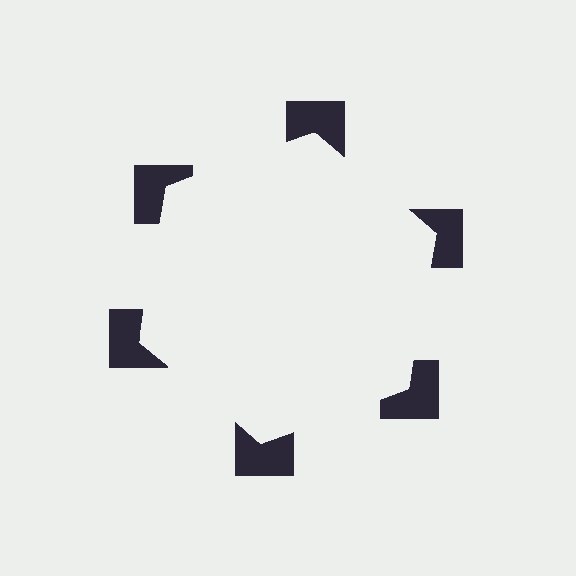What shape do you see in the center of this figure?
An illusory hexagon — its edges are inferred from the aligned wedge cuts in the notched squares, not physically drawn.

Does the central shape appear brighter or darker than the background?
It typically appears slightly brighter than the background, even though no actual brightness change is drawn.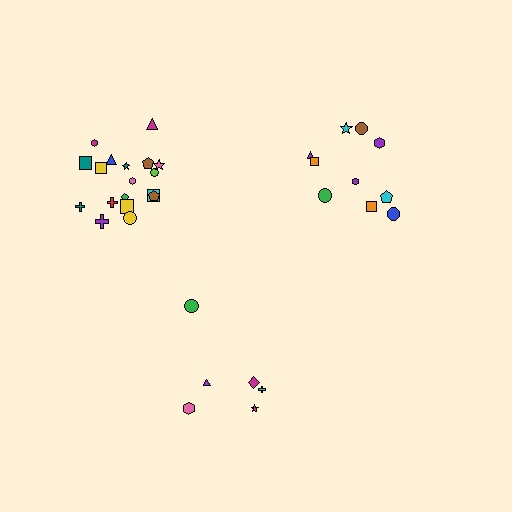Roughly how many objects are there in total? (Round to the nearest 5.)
Roughly 35 objects in total.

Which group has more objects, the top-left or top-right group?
The top-left group.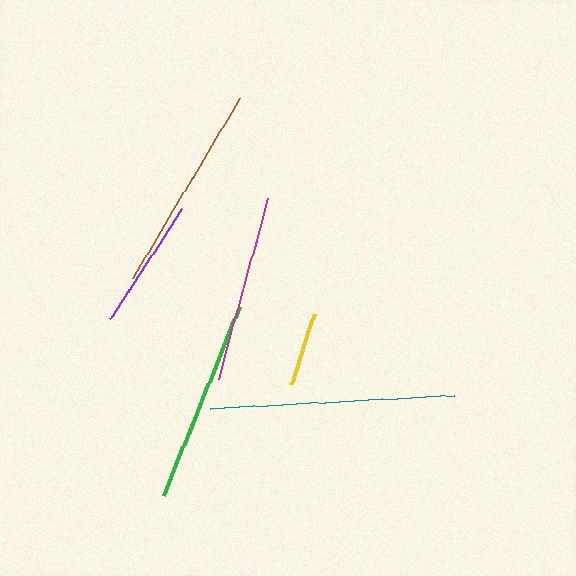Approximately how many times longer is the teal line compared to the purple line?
The teal line is approximately 1.9 times the length of the purple line.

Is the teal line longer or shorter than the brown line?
The teal line is longer than the brown line.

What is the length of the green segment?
The green segment is approximately 204 pixels long.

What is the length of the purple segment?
The purple segment is approximately 131 pixels long.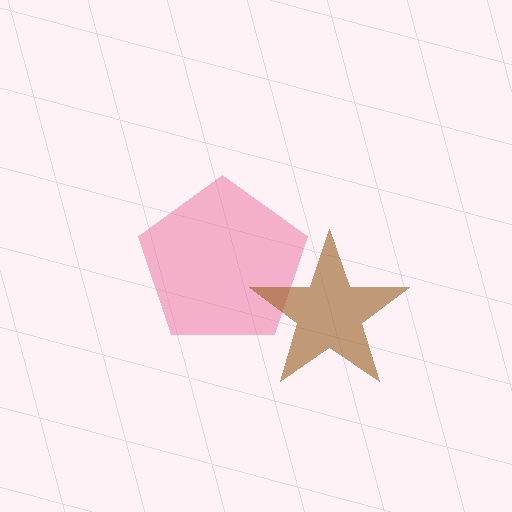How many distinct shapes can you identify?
There are 2 distinct shapes: a pink pentagon, a brown star.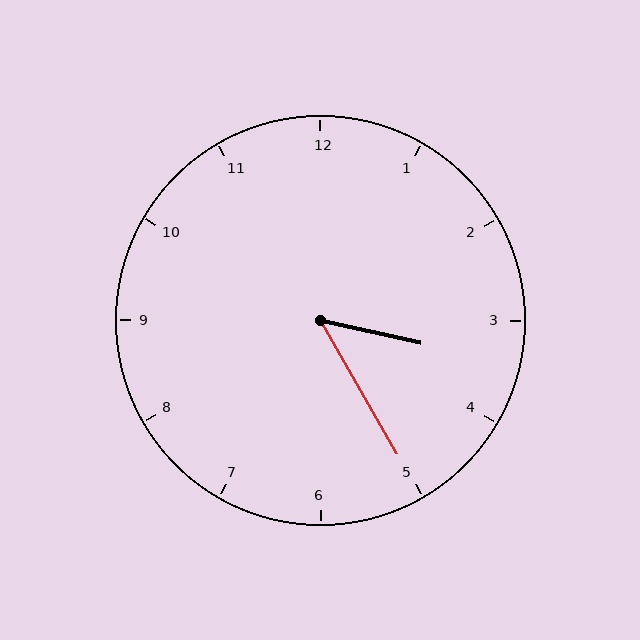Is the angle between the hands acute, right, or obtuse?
It is acute.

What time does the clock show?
3:25.